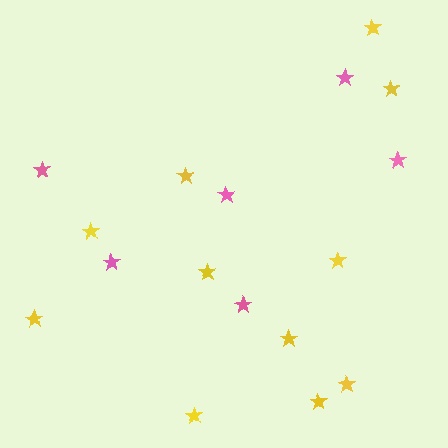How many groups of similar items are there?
There are 2 groups: one group of yellow stars (11) and one group of pink stars (6).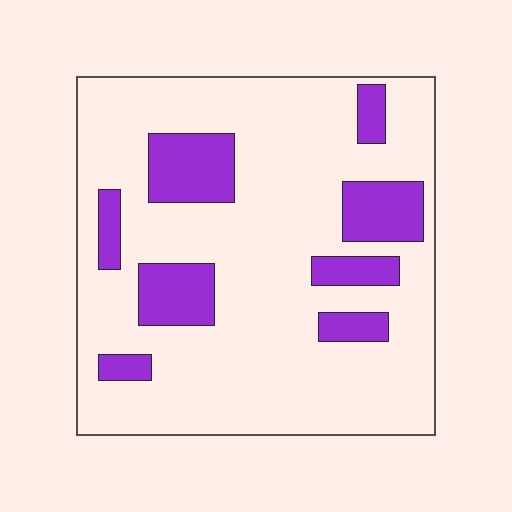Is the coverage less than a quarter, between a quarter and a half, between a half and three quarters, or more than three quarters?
Less than a quarter.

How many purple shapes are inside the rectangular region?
8.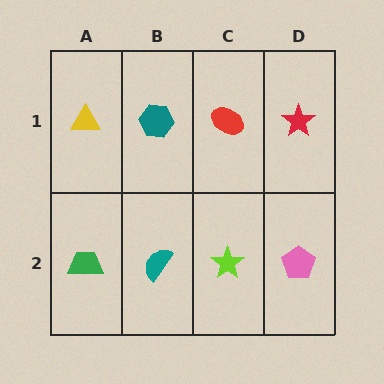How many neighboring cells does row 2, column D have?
2.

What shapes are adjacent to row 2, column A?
A yellow triangle (row 1, column A), a teal semicircle (row 2, column B).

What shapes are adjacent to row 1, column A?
A green trapezoid (row 2, column A), a teal hexagon (row 1, column B).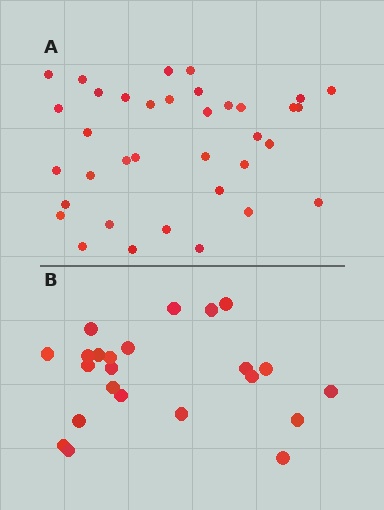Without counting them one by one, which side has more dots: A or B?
Region A (the top region) has more dots.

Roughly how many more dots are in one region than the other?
Region A has approximately 15 more dots than region B.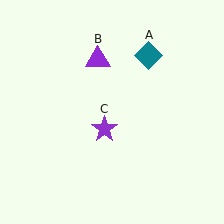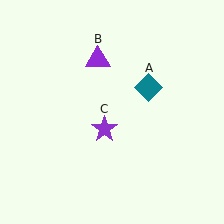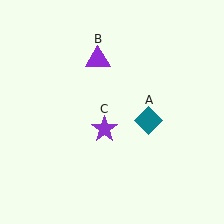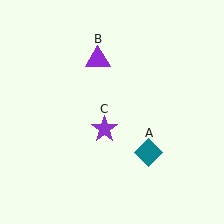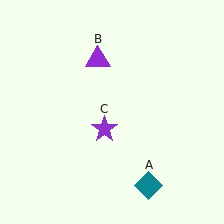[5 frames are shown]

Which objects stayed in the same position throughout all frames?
Purple triangle (object B) and purple star (object C) remained stationary.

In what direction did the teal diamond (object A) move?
The teal diamond (object A) moved down.